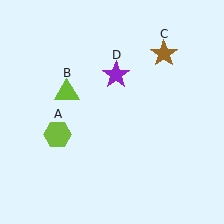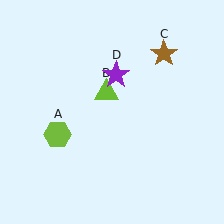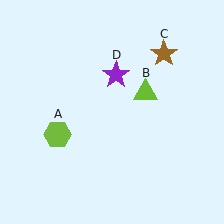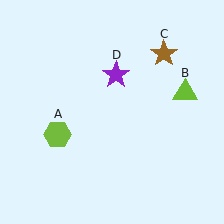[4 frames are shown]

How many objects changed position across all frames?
1 object changed position: lime triangle (object B).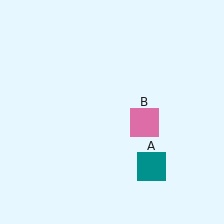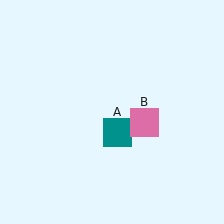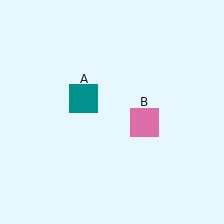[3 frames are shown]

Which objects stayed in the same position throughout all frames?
Pink square (object B) remained stationary.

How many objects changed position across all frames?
1 object changed position: teal square (object A).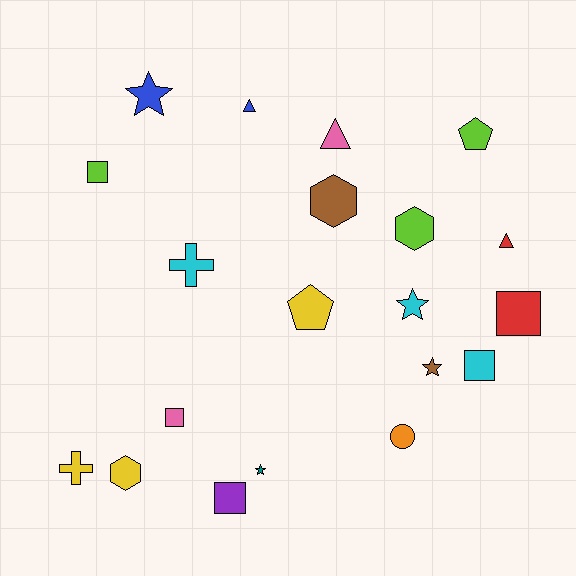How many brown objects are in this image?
There are 2 brown objects.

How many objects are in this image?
There are 20 objects.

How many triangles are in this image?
There are 3 triangles.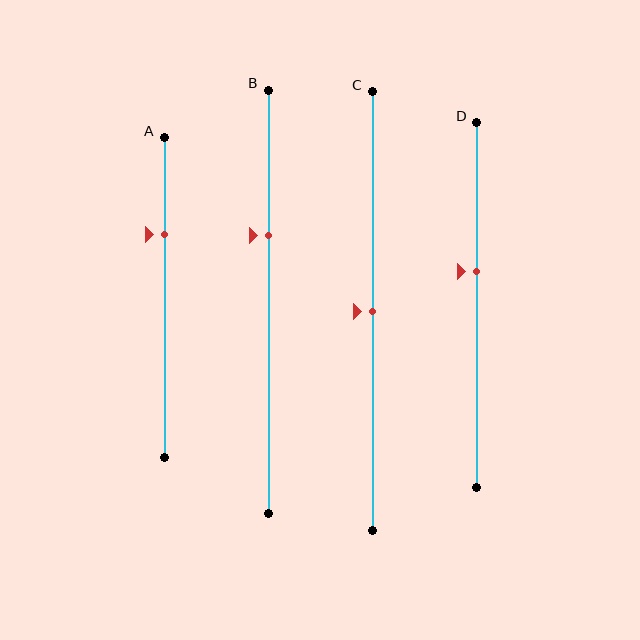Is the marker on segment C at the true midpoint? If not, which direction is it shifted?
Yes, the marker on segment C is at the true midpoint.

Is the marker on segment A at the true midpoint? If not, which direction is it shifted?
No, the marker on segment A is shifted upward by about 20% of the segment length.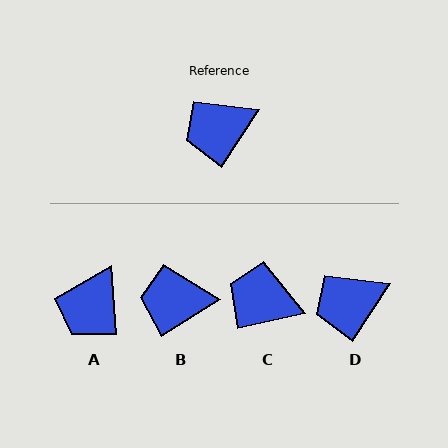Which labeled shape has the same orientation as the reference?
D.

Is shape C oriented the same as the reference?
No, it is off by about 44 degrees.